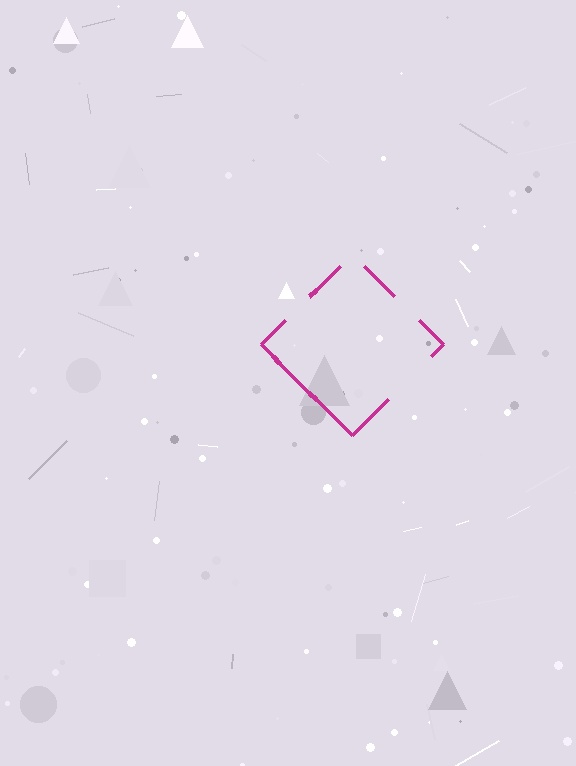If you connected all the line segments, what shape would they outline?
They would outline a diamond.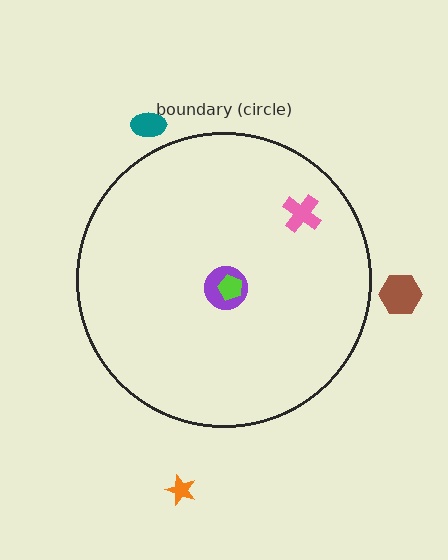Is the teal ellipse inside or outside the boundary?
Outside.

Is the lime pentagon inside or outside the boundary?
Inside.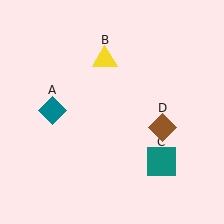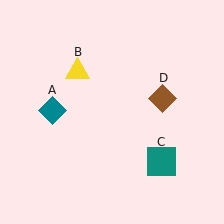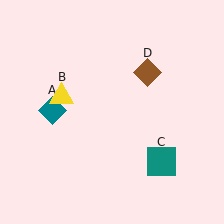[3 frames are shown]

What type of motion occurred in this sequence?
The yellow triangle (object B), brown diamond (object D) rotated counterclockwise around the center of the scene.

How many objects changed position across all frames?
2 objects changed position: yellow triangle (object B), brown diamond (object D).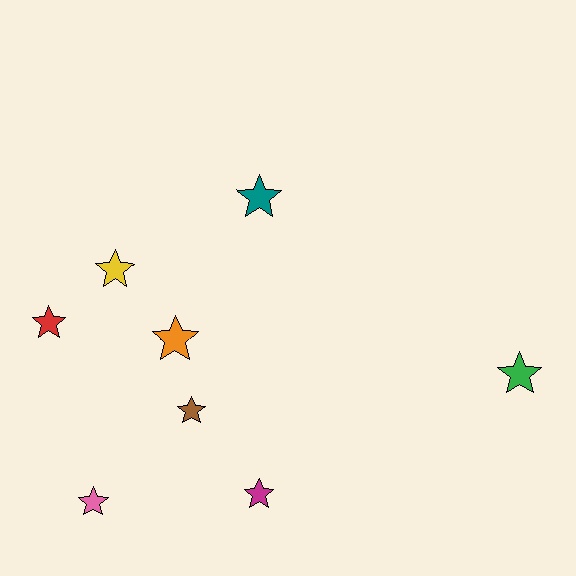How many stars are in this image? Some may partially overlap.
There are 8 stars.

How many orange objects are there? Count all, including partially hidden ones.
There is 1 orange object.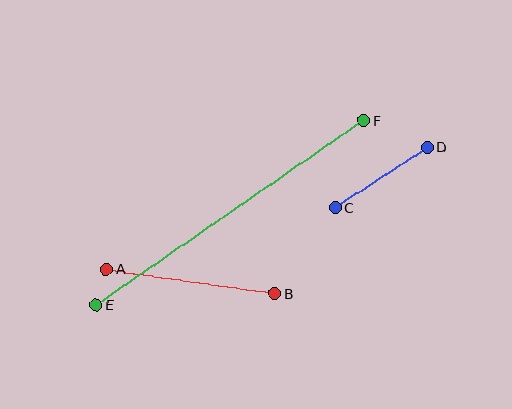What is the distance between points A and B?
The distance is approximately 170 pixels.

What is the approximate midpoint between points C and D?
The midpoint is at approximately (381, 177) pixels.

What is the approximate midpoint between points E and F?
The midpoint is at approximately (230, 213) pixels.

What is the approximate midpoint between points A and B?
The midpoint is at approximately (191, 281) pixels.